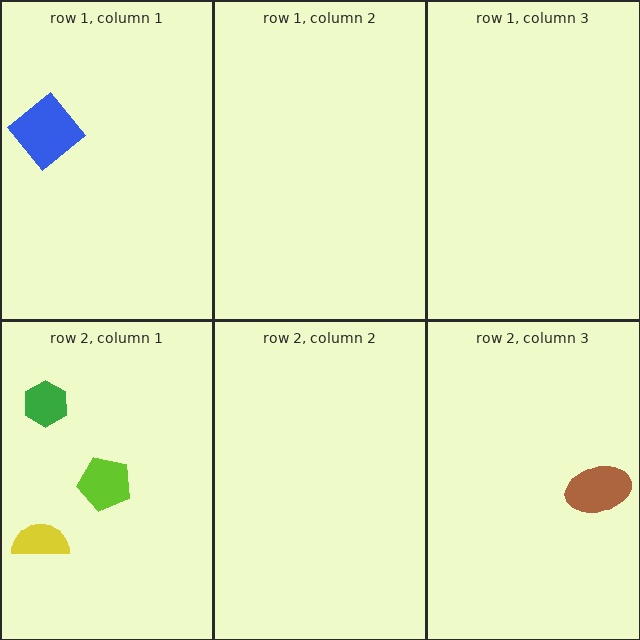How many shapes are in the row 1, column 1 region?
1.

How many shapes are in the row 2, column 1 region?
3.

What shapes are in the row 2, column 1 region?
The green hexagon, the lime pentagon, the yellow semicircle.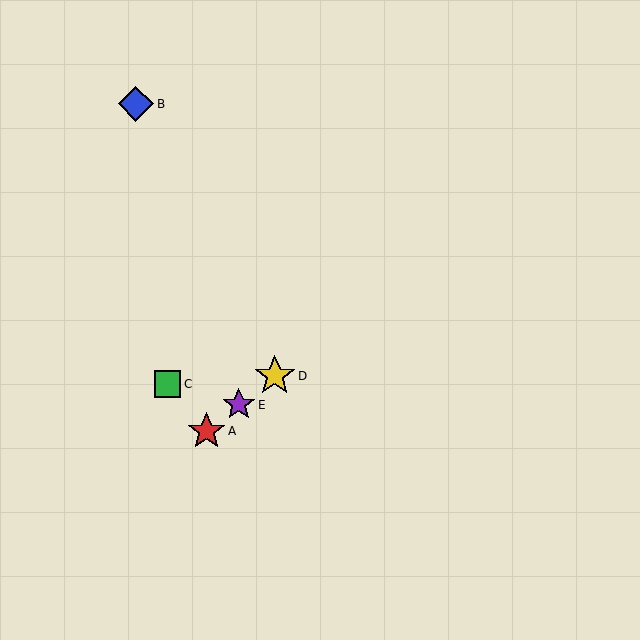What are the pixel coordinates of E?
Object E is at (239, 405).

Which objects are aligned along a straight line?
Objects A, D, E are aligned along a straight line.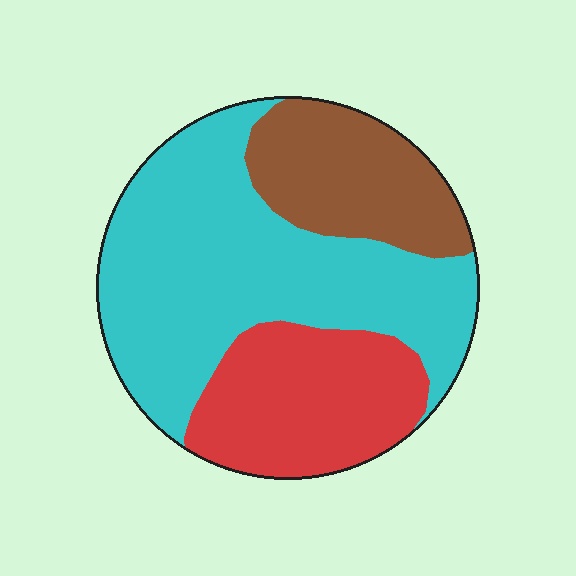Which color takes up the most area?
Cyan, at roughly 55%.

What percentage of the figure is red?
Red takes up about one quarter (1/4) of the figure.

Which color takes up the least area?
Brown, at roughly 20%.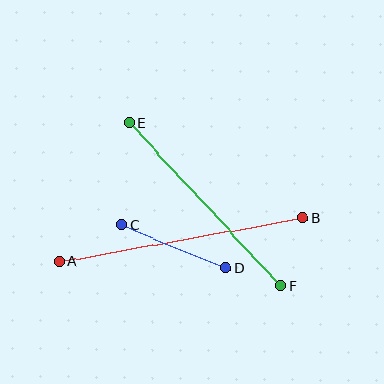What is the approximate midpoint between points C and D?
The midpoint is at approximately (174, 246) pixels.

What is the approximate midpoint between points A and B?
The midpoint is at approximately (181, 240) pixels.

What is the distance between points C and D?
The distance is approximately 113 pixels.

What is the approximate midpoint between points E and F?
The midpoint is at approximately (205, 205) pixels.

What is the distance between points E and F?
The distance is approximately 222 pixels.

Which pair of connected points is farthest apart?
Points A and B are farthest apart.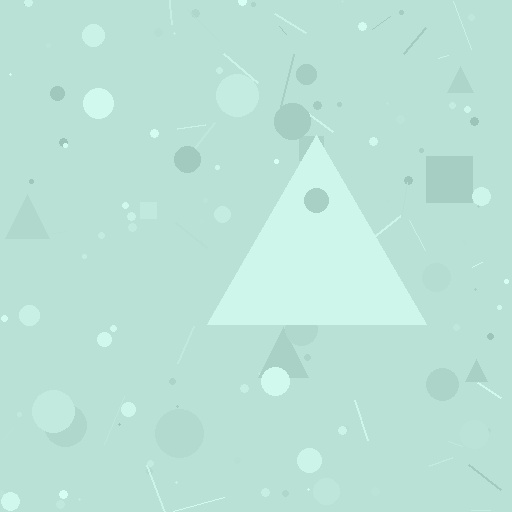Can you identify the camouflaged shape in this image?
The camouflaged shape is a triangle.